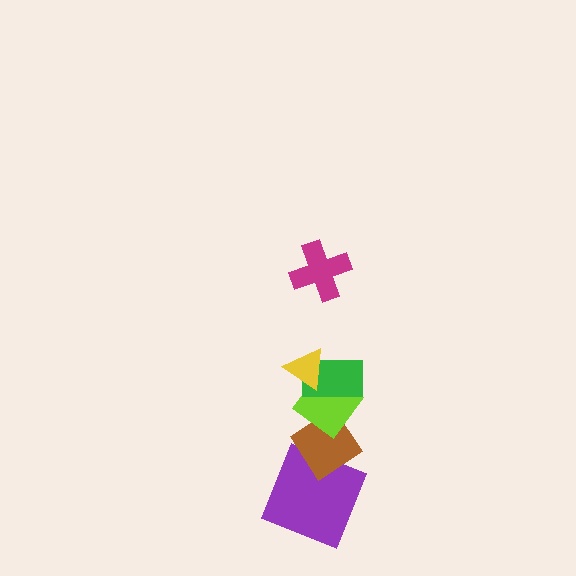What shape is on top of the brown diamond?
The lime diamond is on top of the brown diamond.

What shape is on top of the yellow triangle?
The magenta cross is on top of the yellow triangle.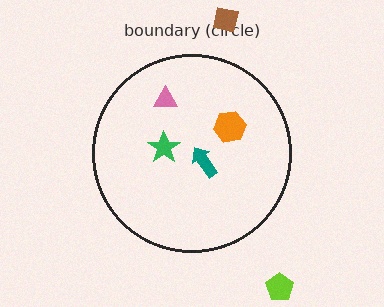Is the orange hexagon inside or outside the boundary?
Inside.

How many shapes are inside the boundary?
4 inside, 2 outside.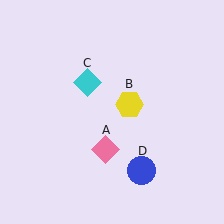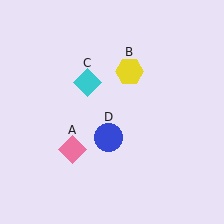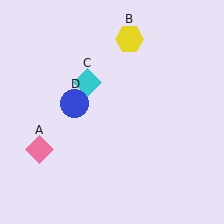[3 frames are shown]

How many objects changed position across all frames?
3 objects changed position: pink diamond (object A), yellow hexagon (object B), blue circle (object D).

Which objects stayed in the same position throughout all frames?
Cyan diamond (object C) remained stationary.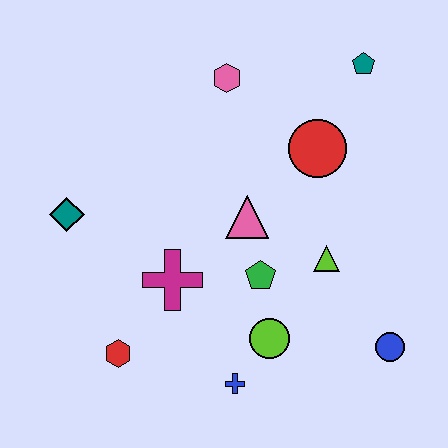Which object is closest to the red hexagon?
The magenta cross is closest to the red hexagon.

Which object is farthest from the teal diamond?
The blue circle is farthest from the teal diamond.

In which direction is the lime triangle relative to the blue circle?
The lime triangle is above the blue circle.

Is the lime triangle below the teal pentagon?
Yes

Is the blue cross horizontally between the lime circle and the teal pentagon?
No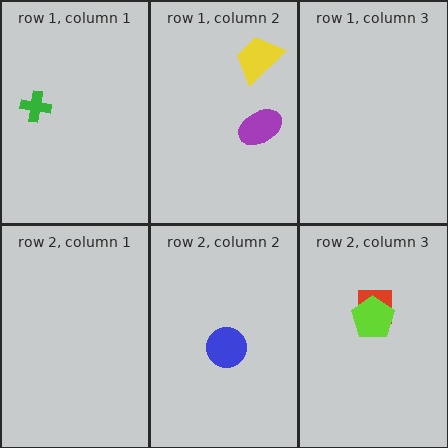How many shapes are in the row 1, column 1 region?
1.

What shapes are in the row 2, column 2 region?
The blue circle.